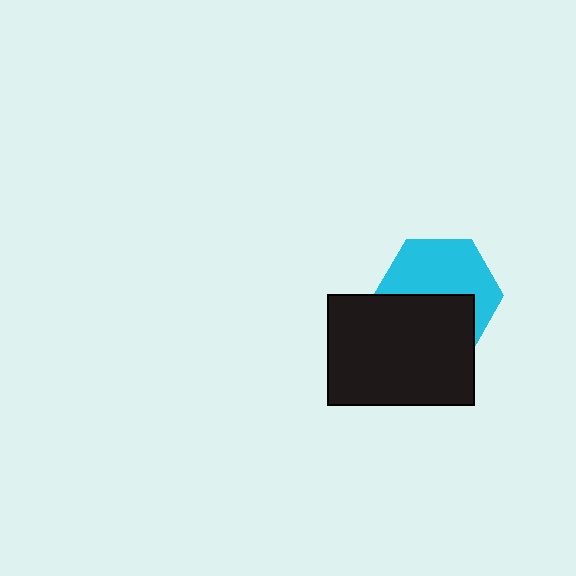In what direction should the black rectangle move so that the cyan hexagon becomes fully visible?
The black rectangle should move down. That is the shortest direction to clear the overlap and leave the cyan hexagon fully visible.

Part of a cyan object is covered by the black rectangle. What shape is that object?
It is a hexagon.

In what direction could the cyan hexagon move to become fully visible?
The cyan hexagon could move up. That would shift it out from behind the black rectangle entirely.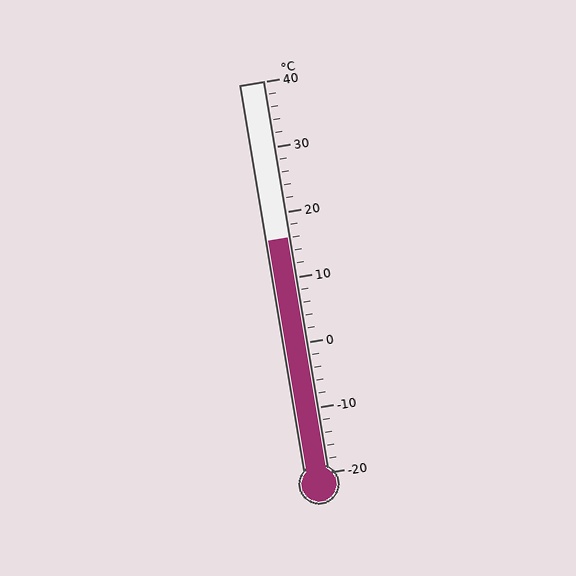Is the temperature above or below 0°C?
The temperature is above 0°C.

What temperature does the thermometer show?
The thermometer shows approximately 16°C.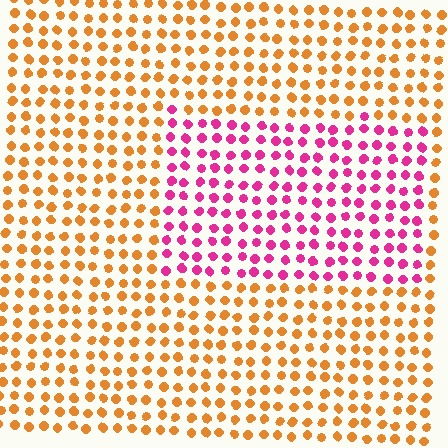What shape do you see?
I see a rectangle.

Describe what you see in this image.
The image is filled with small orange elements in a uniform arrangement. A rectangle-shaped region is visible where the elements are tinted to a slightly different hue, forming a subtle color boundary.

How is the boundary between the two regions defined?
The boundary is defined purely by a slight shift in hue (about 66 degrees). Spacing, size, and orientation are identical on both sides.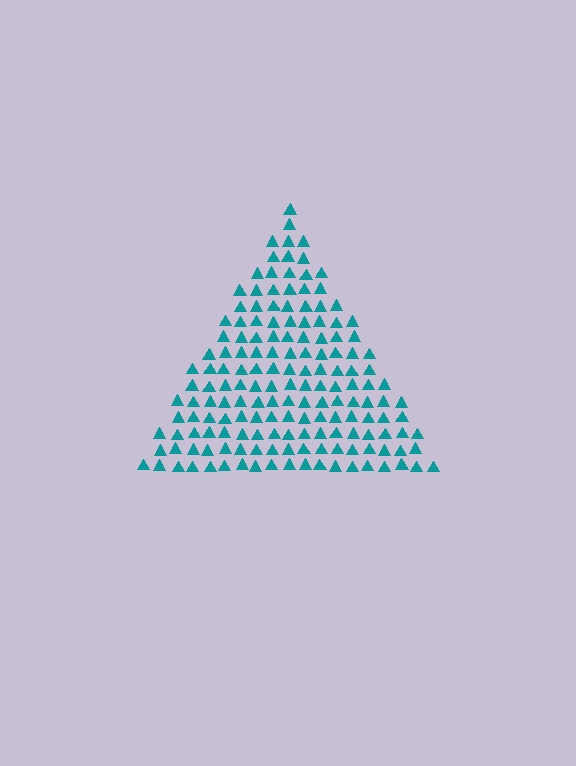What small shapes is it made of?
It is made of small triangles.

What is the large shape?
The large shape is a triangle.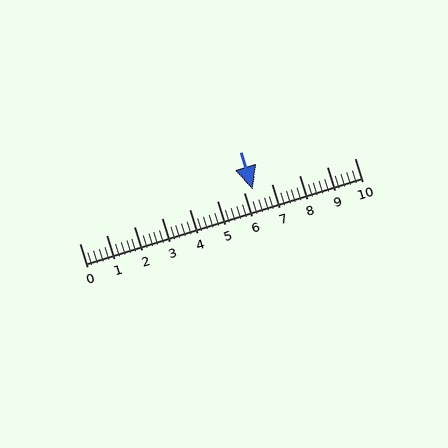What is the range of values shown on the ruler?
The ruler shows values from 0 to 10.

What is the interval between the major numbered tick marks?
The major tick marks are spaced 1 units apart.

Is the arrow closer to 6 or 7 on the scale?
The arrow is closer to 6.